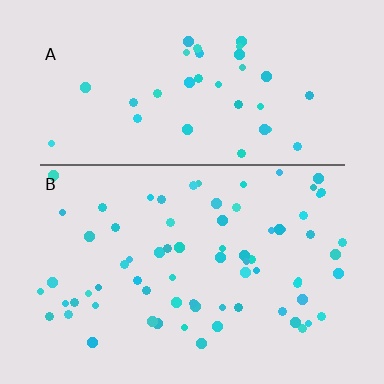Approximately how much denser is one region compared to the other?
Approximately 1.9× — region B over region A.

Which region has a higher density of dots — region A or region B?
B (the bottom).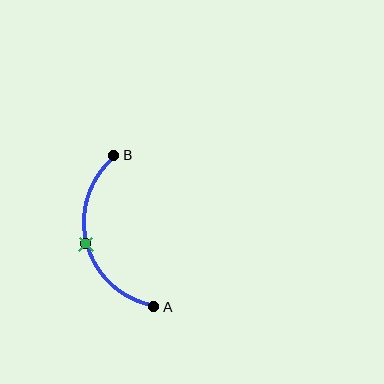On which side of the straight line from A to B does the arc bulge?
The arc bulges to the left of the straight line connecting A and B.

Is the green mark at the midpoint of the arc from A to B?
Yes. The green mark lies on the arc at equal arc-length from both A and B — it is the arc midpoint.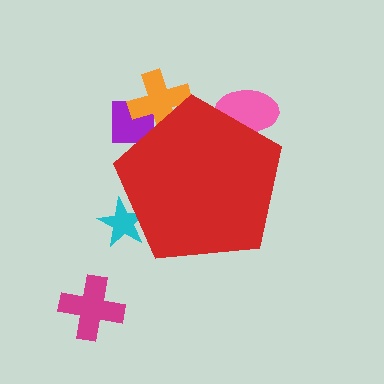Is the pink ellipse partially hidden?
Yes, the pink ellipse is partially hidden behind the red pentagon.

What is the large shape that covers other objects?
A red pentagon.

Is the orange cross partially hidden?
Yes, the orange cross is partially hidden behind the red pentagon.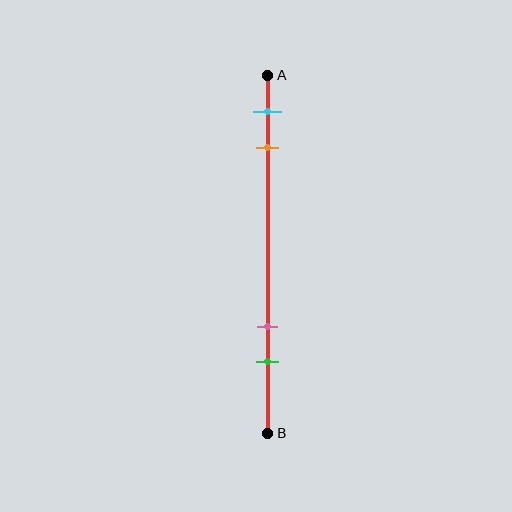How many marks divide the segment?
There are 4 marks dividing the segment.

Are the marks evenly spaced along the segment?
No, the marks are not evenly spaced.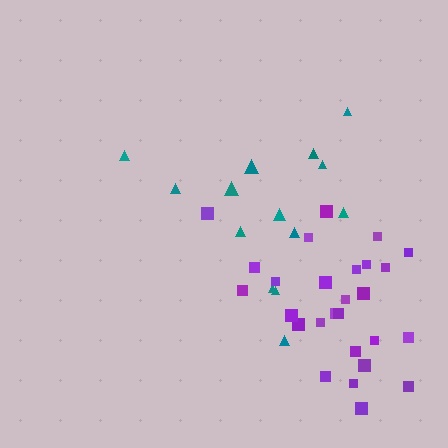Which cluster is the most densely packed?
Purple.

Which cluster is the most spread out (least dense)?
Teal.